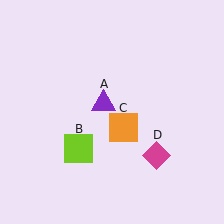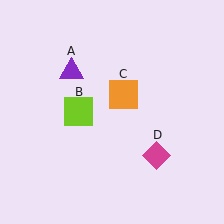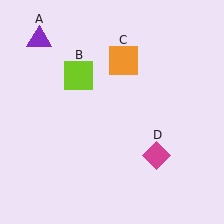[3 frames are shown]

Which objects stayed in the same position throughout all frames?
Magenta diamond (object D) remained stationary.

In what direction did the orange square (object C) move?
The orange square (object C) moved up.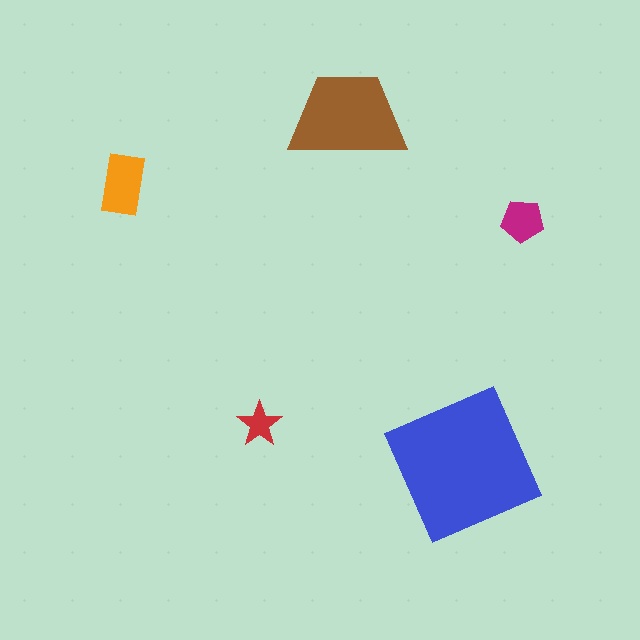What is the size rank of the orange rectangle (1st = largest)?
3rd.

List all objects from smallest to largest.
The red star, the magenta pentagon, the orange rectangle, the brown trapezoid, the blue square.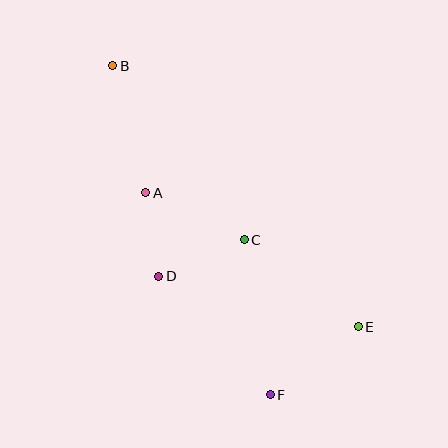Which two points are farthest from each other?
Points B and F are farthest from each other.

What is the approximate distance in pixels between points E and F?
The distance between E and F is approximately 111 pixels.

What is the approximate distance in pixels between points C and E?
The distance between C and E is approximately 143 pixels.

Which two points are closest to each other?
Points A and D are closest to each other.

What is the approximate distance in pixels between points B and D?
The distance between B and D is approximately 215 pixels.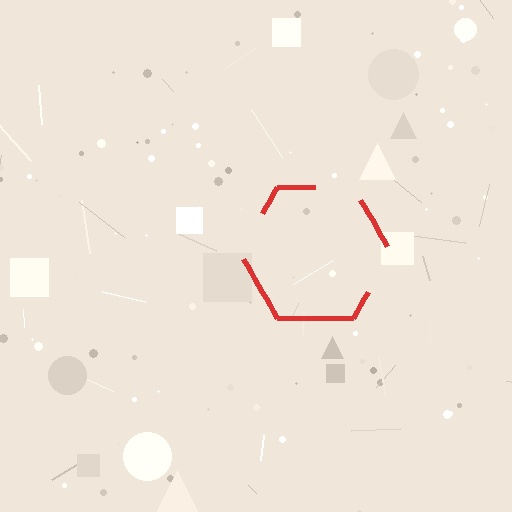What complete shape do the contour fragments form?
The contour fragments form a hexagon.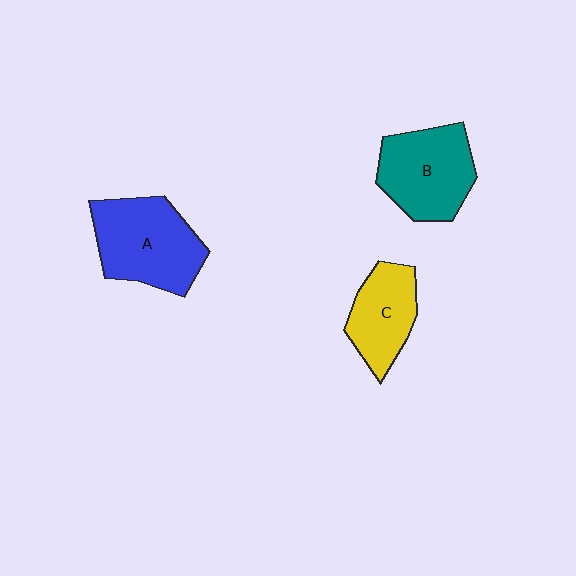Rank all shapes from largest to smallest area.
From largest to smallest: A (blue), B (teal), C (yellow).